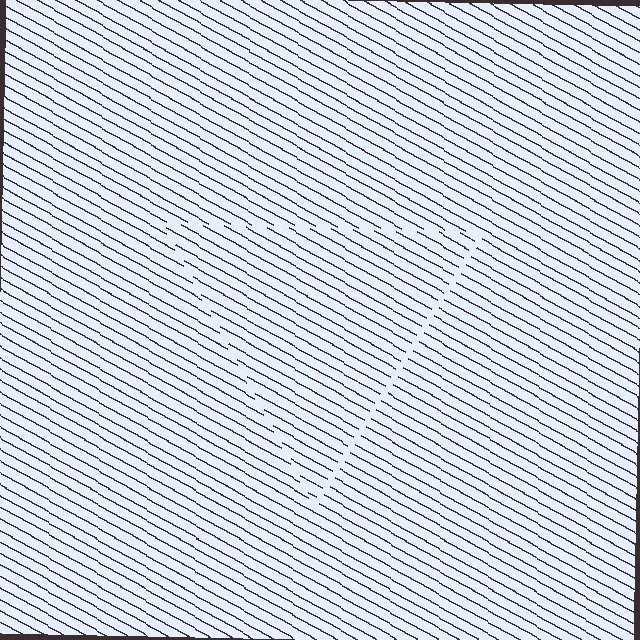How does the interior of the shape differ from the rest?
The interior of the shape contains the same grating, shifted by half a period — the contour is defined by the phase discontinuity where line-ends from the inner and outer gratings abut.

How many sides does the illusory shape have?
3 sides — the line-ends trace a triangle.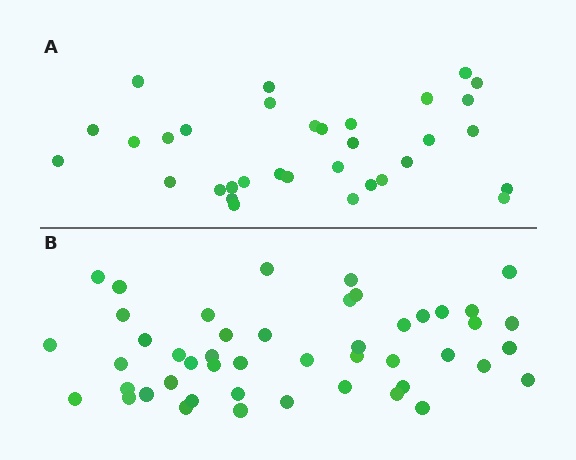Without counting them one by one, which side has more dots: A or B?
Region B (the bottom region) has more dots.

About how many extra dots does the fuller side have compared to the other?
Region B has approximately 15 more dots than region A.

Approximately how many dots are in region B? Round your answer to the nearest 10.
About 50 dots. (The exact count is 47, which rounds to 50.)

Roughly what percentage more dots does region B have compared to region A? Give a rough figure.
About 40% more.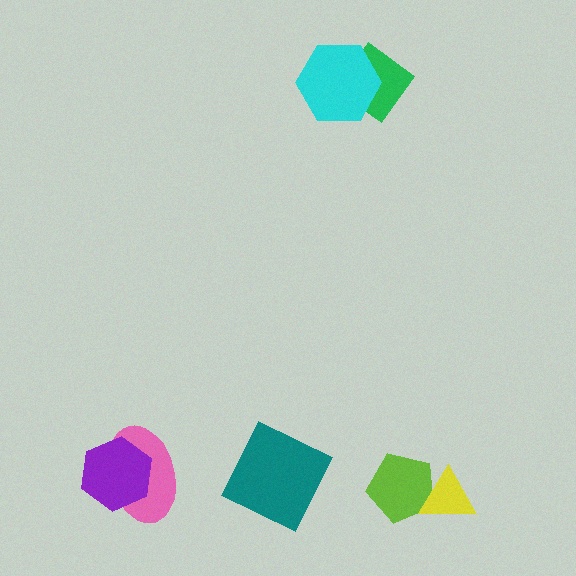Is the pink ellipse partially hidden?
Yes, it is partially covered by another shape.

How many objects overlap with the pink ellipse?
1 object overlaps with the pink ellipse.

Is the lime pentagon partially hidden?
Yes, it is partially covered by another shape.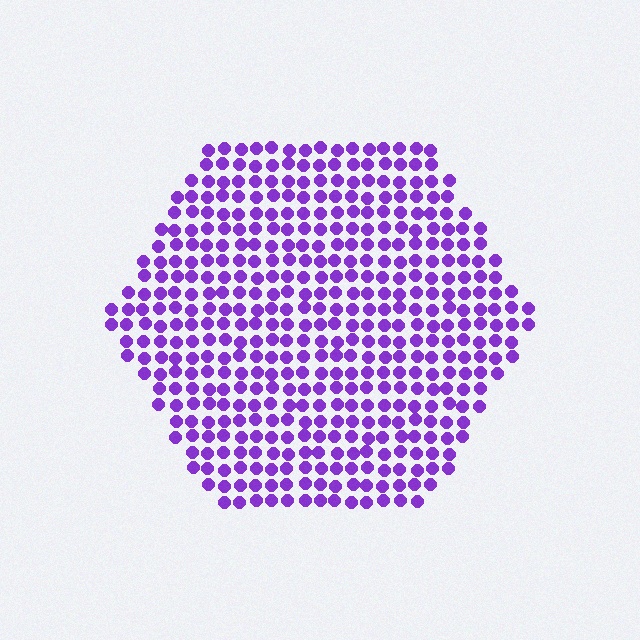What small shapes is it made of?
It is made of small circles.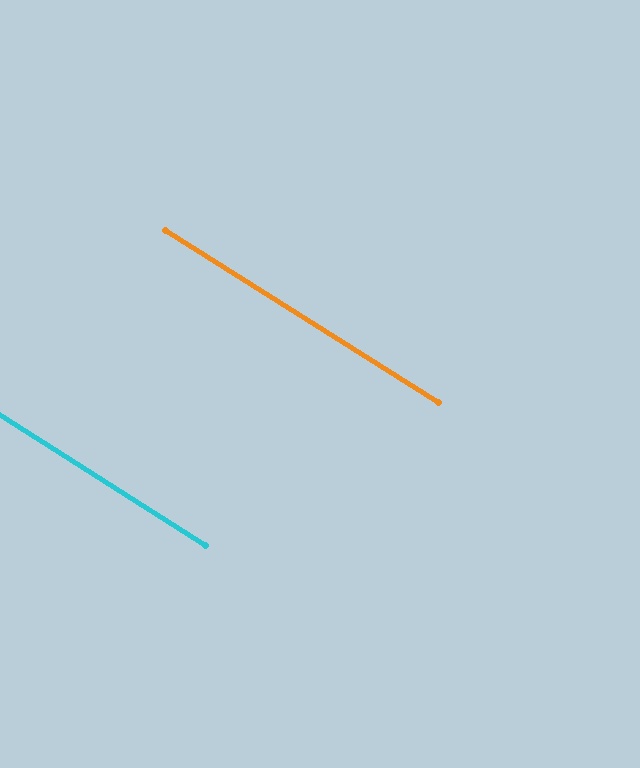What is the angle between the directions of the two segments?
Approximately 0 degrees.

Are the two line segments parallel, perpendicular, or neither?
Parallel — their directions differ by only 0.3°.